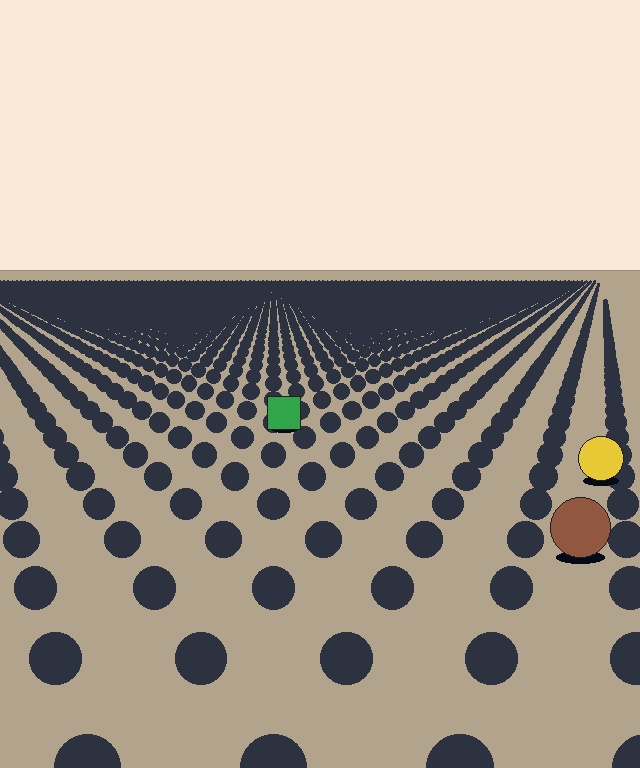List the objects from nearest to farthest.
From nearest to farthest: the brown circle, the yellow circle, the green square.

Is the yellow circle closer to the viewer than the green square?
Yes. The yellow circle is closer — you can tell from the texture gradient: the ground texture is coarser near it.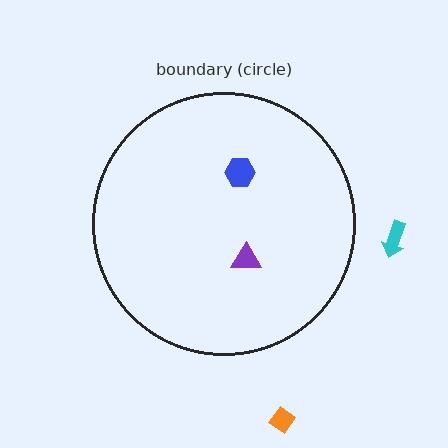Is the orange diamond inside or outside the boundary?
Outside.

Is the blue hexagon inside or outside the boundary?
Inside.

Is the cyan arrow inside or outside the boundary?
Outside.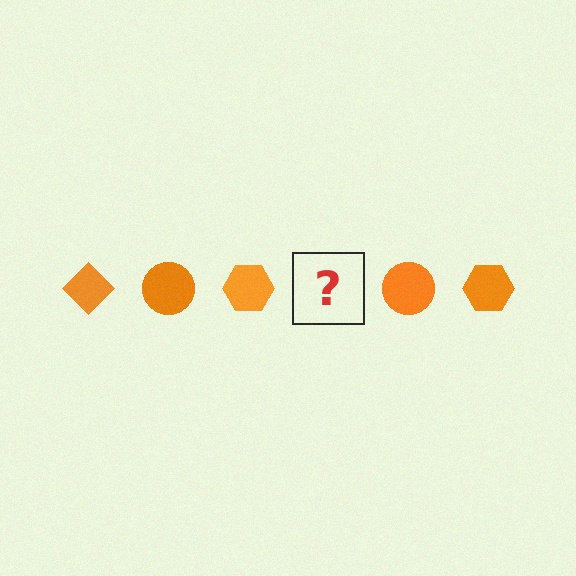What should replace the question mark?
The question mark should be replaced with an orange diamond.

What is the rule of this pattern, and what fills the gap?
The rule is that the pattern cycles through diamond, circle, hexagon shapes in orange. The gap should be filled with an orange diamond.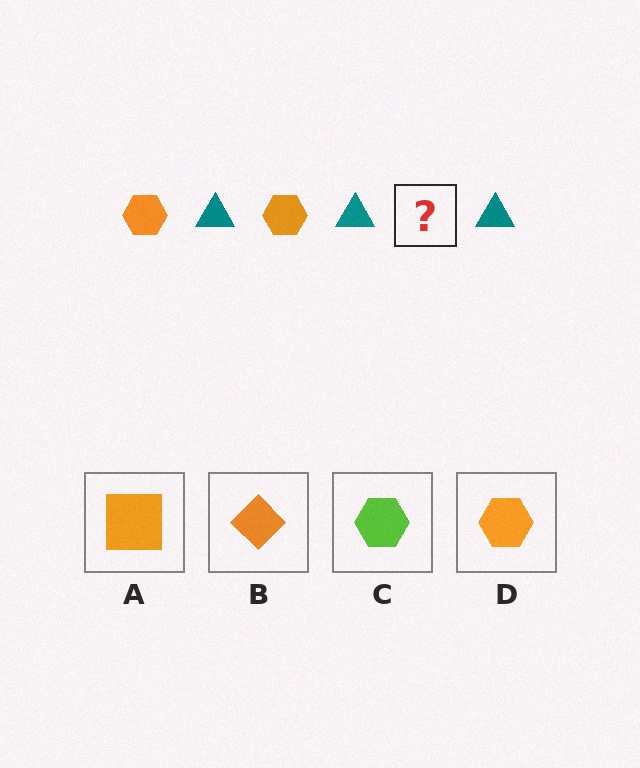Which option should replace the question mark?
Option D.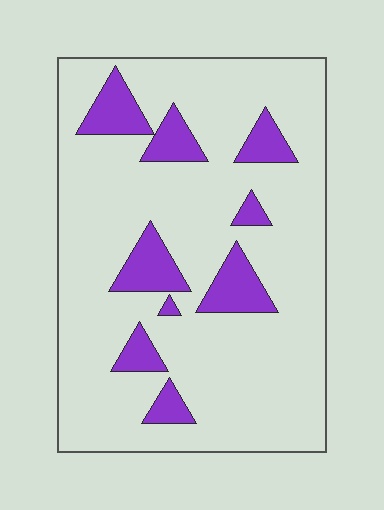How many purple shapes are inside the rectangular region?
9.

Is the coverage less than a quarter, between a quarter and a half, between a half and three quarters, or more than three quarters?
Less than a quarter.